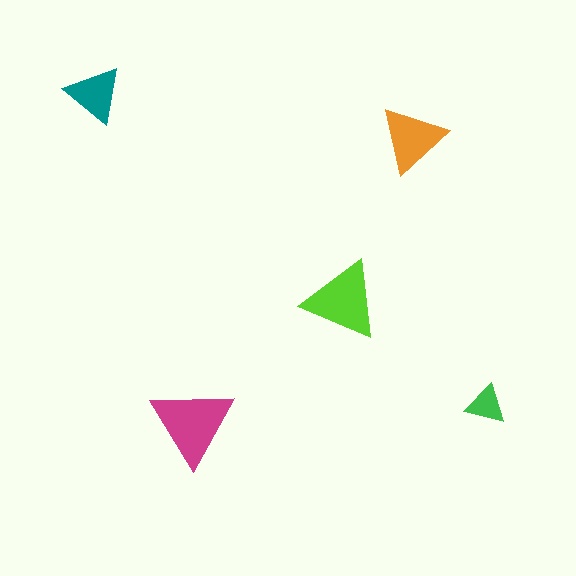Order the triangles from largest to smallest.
the magenta one, the lime one, the orange one, the teal one, the green one.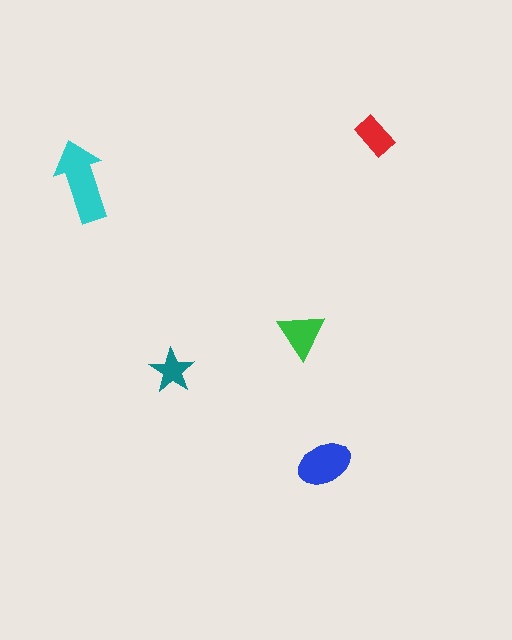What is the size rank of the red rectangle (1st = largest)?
4th.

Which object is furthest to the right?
The red rectangle is rightmost.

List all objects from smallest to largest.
The teal star, the red rectangle, the green triangle, the blue ellipse, the cyan arrow.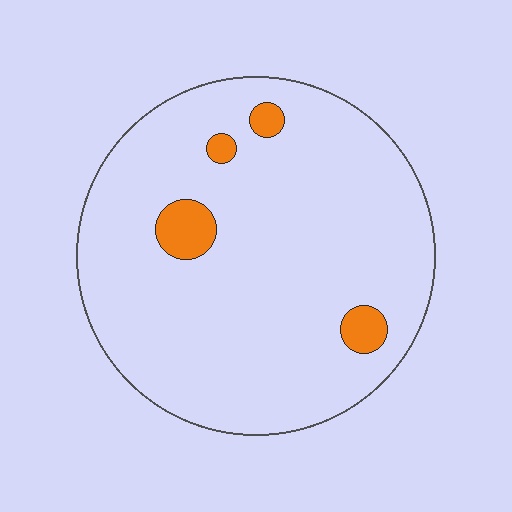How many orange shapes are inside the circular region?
4.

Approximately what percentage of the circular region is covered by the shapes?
Approximately 5%.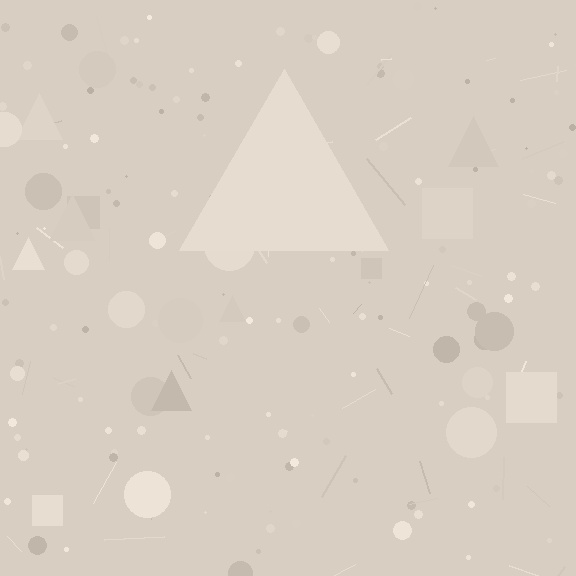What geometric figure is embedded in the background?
A triangle is embedded in the background.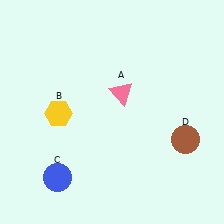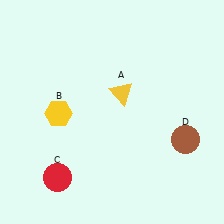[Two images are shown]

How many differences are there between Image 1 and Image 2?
There are 2 differences between the two images.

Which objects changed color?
A changed from pink to yellow. C changed from blue to red.